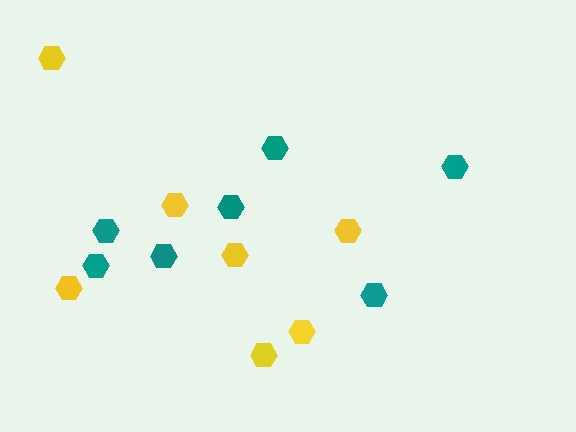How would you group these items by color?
There are 2 groups: one group of teal hexagons (7) and one group of yellow hexagons (7).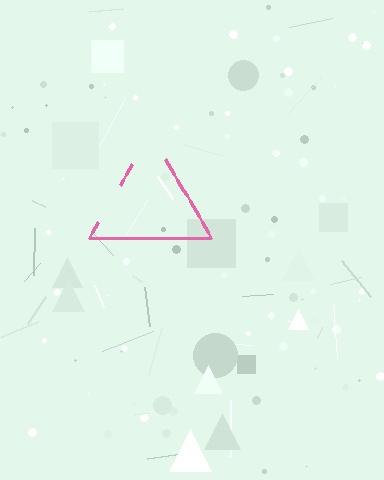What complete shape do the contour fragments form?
The contour fragments form a triangle.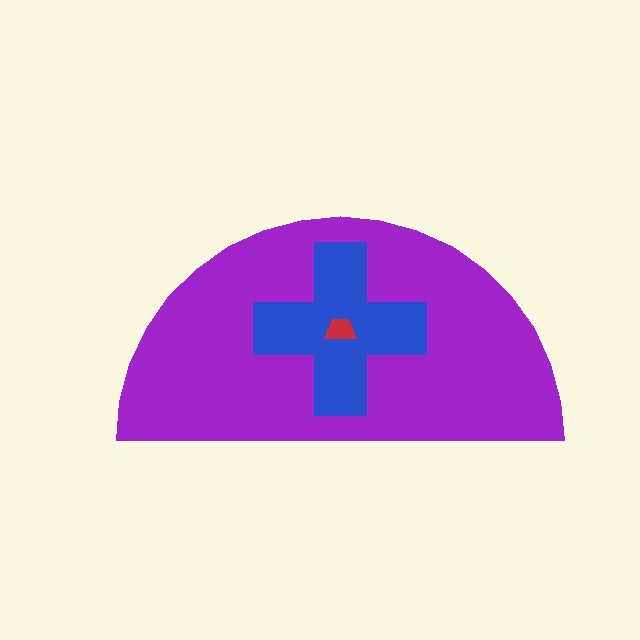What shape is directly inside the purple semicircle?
The blue cross.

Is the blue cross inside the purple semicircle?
Yes.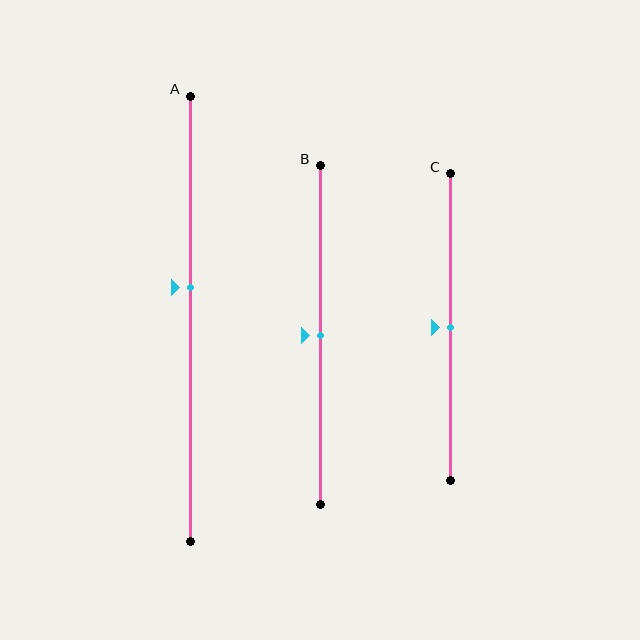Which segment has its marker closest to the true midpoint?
Segment B has its marker closest to the true midpoint.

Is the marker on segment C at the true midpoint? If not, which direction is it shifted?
Yes, the marker on segment C is at the true midpoint.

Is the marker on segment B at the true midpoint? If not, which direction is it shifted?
Yes, the marker on segment B is at the true midpoint.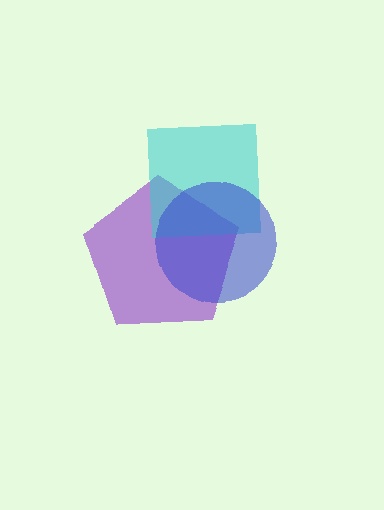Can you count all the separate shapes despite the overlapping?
Yes, there are 3 separate shapes.